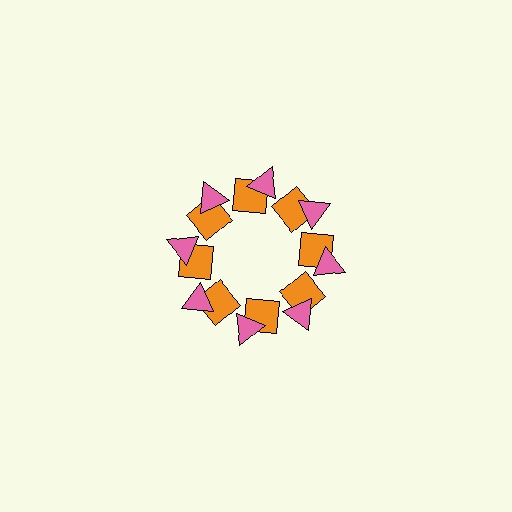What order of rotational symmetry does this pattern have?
This pattern has 8-fold rotational symmetry.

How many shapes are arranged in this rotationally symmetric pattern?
There are 16 shapes, arranged in 8 groups of 2.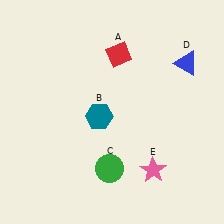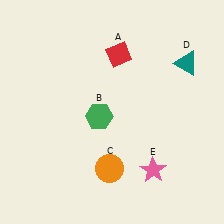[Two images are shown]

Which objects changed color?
B changed from teal to green. C changed from green to orange. D changed from blue to teal.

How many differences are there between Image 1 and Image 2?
There are 3 differences between the two images.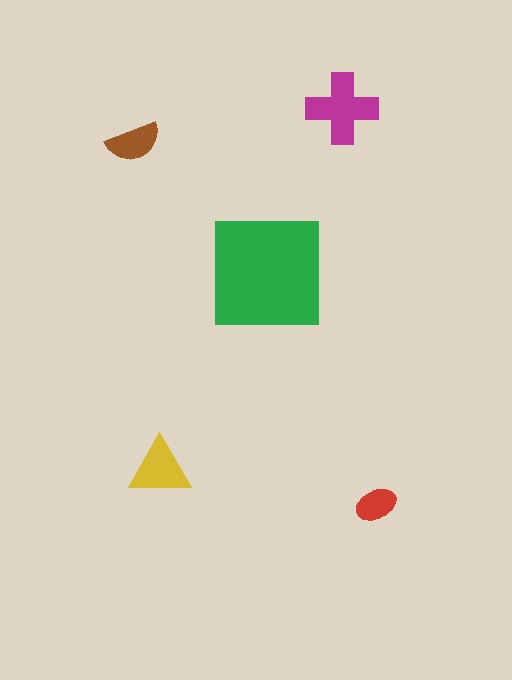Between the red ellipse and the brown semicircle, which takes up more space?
The brown semicircle.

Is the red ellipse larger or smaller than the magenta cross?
Smaller.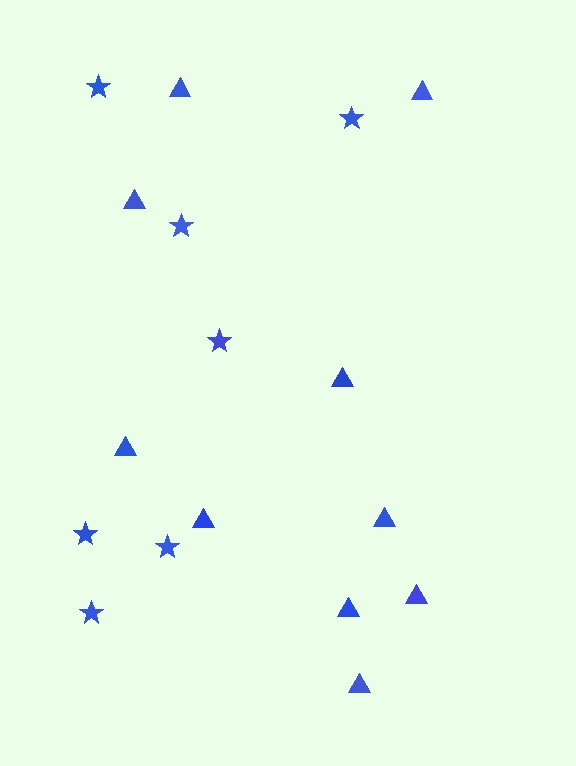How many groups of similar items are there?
There are 2 groups: one group of triangles (10) and one group of stars (7).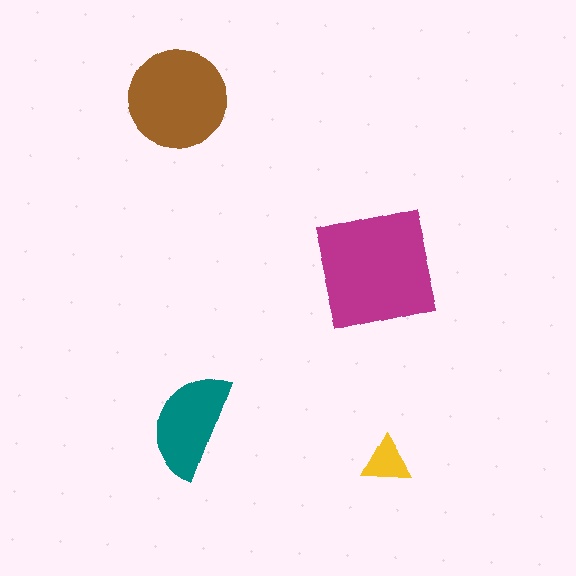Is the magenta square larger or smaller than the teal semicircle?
Larger.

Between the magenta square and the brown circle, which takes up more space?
The magenta square.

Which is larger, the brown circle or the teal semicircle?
The brown circle.